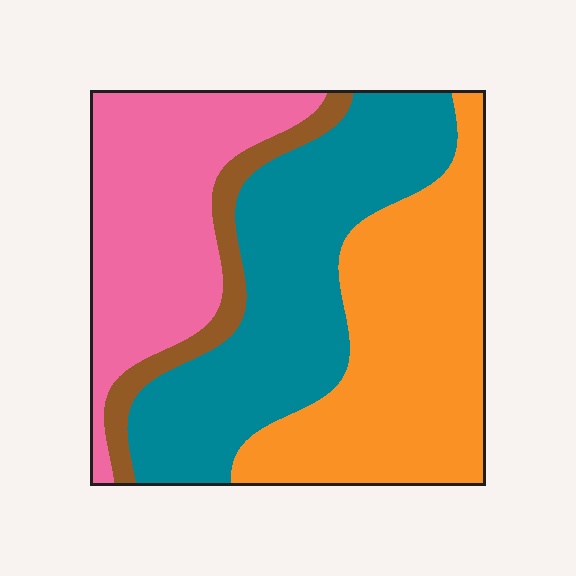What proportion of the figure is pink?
Pink covers around 25% of the figure.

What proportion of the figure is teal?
Teal takes up about one third (1/3) of the figure.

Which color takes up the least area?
Brown, at roughly 10%.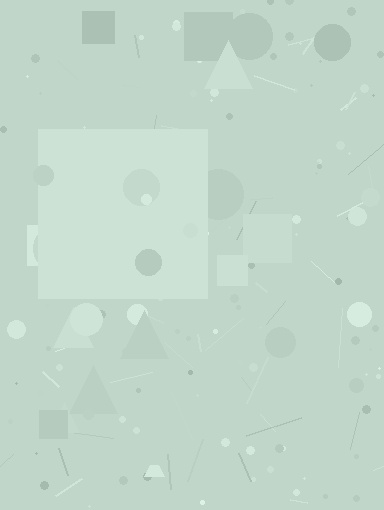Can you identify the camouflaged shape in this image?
The camouflaged shape is a square.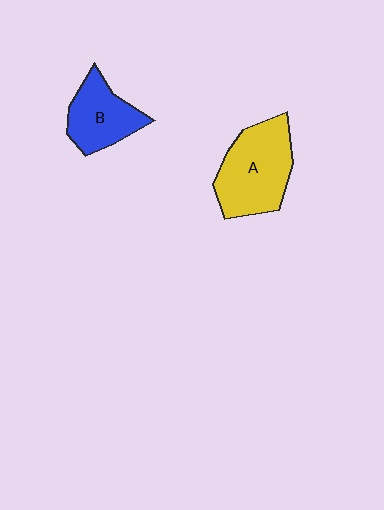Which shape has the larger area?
Shape A (yellow).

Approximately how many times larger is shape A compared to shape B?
Approximately 1.4 times.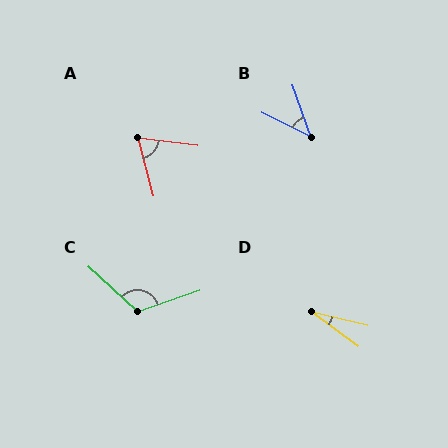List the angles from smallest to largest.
D (23°), B (45°), A (68°), C (119°).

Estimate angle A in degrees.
Approximately 68 degrees.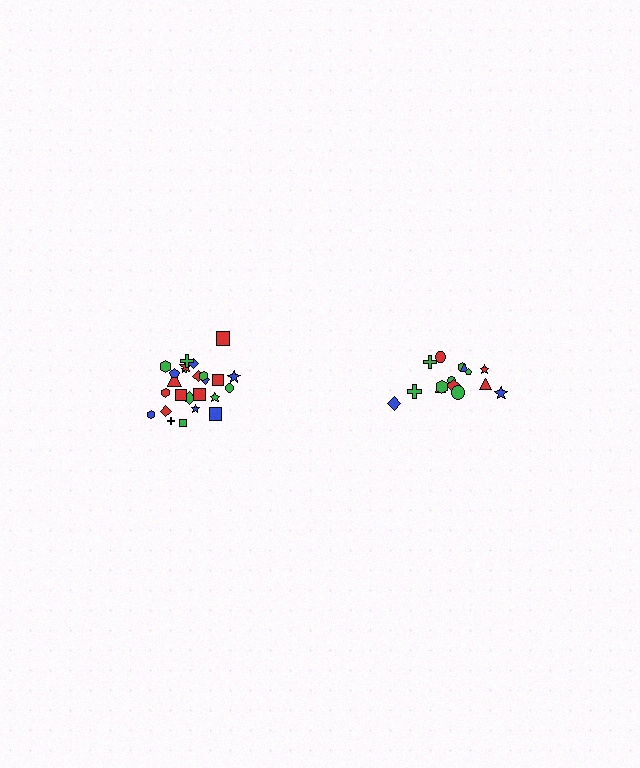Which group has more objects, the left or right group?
The left group.